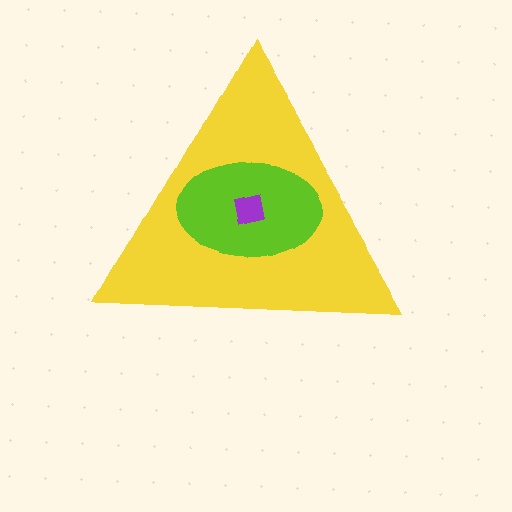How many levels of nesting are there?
3.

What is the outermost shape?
The yellow triangle.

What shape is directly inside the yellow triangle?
The lime ellipse.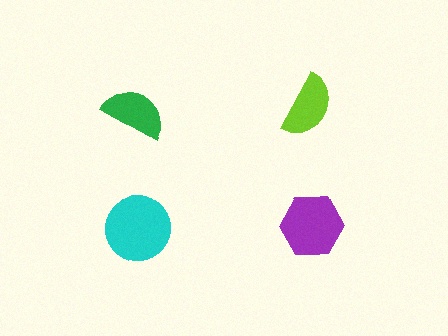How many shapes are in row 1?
2 shapes.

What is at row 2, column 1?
A cyan circle.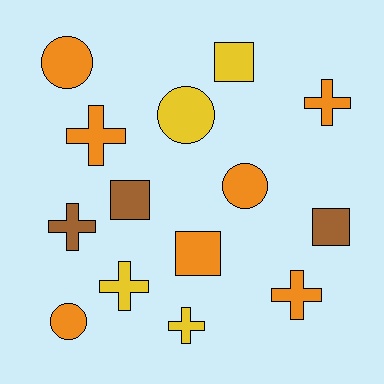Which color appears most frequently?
Orange, with 7 objects.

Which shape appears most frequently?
Cross, with 6 objects.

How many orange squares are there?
There is 1 orange square.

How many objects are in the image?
There are 14 objects.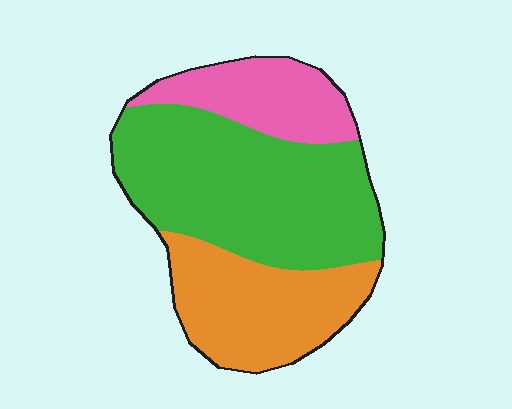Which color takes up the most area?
Green, at roughly 50%.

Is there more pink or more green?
Green.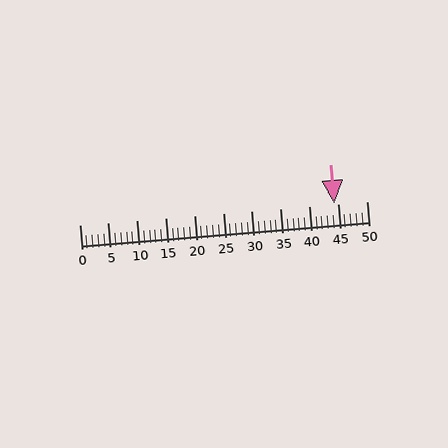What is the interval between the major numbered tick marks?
The major tick marks are spaced 5 units apart.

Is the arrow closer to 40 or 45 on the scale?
The arrow is closer to 45.